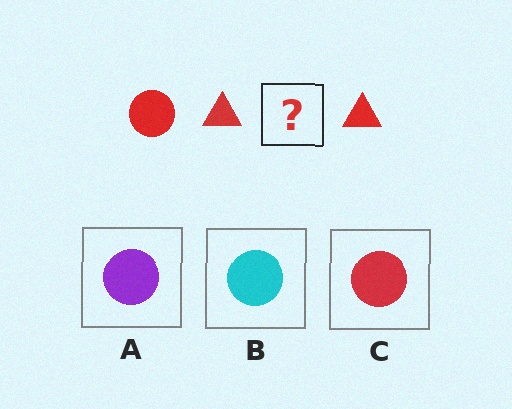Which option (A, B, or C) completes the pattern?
C.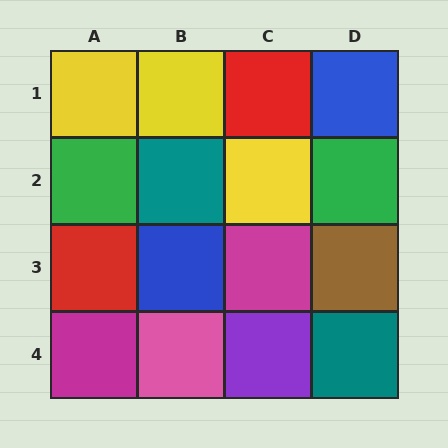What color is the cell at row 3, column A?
Red.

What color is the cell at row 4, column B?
Pink.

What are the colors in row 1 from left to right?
Yellow, yellow, red, blue.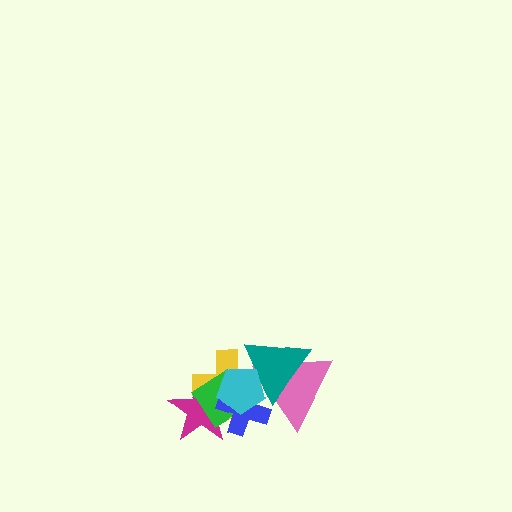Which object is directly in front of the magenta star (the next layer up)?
The yellow cross is directly in front of the magenta star.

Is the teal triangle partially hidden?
Yes, it is partially covered by another shape.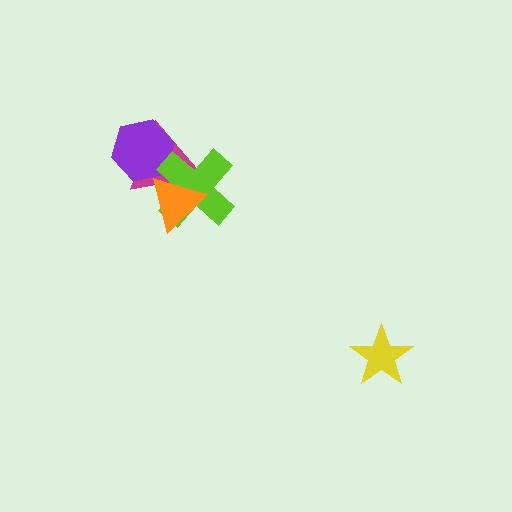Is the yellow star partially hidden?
No, no other shape covers it.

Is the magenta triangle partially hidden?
Yes, it is partially covered by another shape.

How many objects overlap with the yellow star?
0 objects overlap with the yellow star.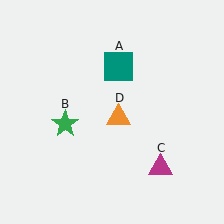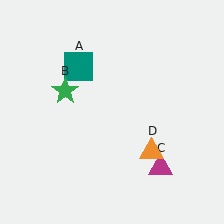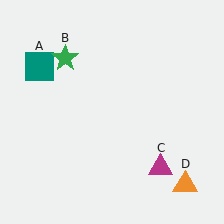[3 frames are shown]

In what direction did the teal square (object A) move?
The teal square (object A) moved left.